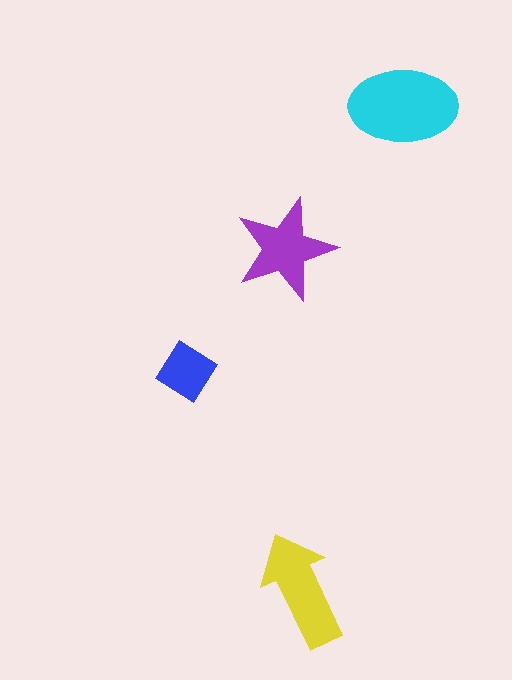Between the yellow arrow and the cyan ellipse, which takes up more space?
The cyan ellipse.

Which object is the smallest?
The blue diamond.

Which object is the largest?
The cyan ellipse.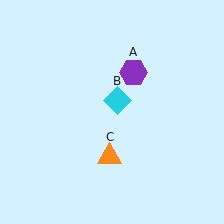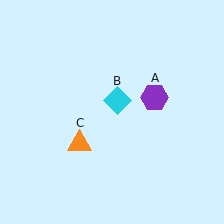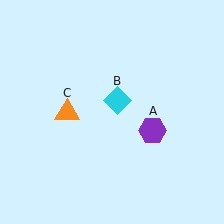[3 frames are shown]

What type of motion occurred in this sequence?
The purple hexagon (object A), orange triangle (object C) rotated clockwise around the center of the scene.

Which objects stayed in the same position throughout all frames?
Cyan diamond (object B) remained stationary.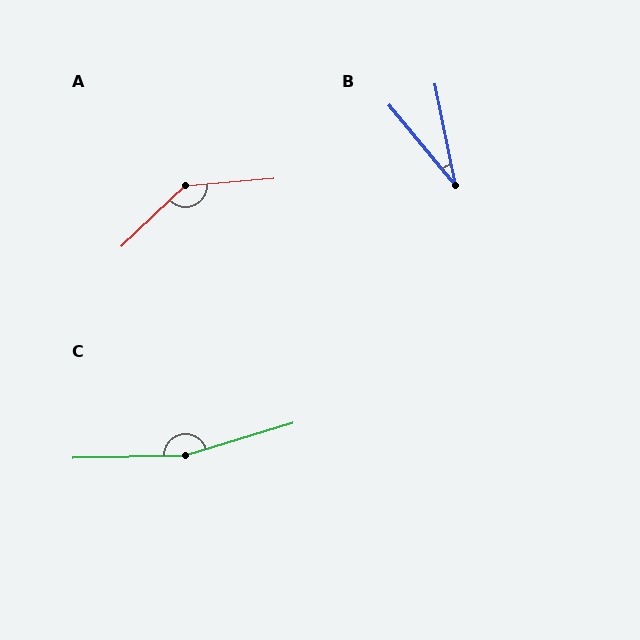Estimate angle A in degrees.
Approximately 141 degrees.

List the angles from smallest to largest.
B (28°), A (141°), C (165°).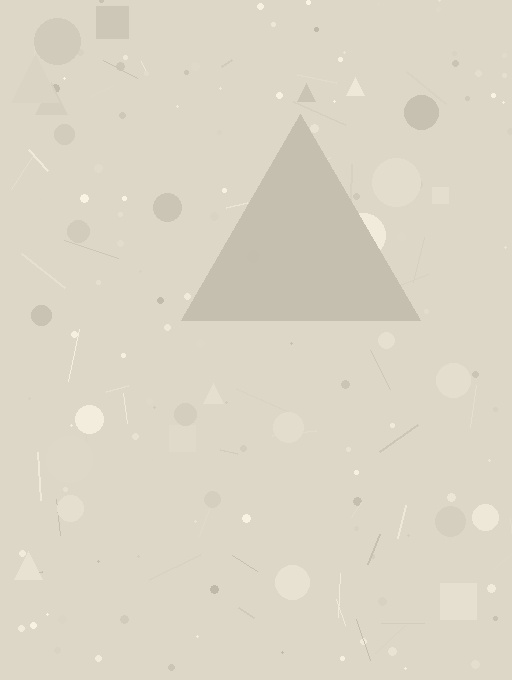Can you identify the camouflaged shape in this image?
The camouflaged shape is a triangle.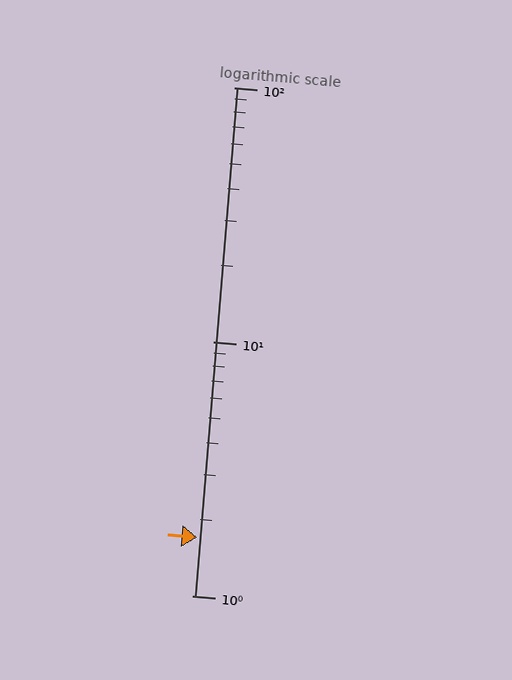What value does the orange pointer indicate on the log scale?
The pointer indicates approximately 1.7.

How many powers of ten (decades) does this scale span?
The scale spans 2 decades, from 1 to 100.